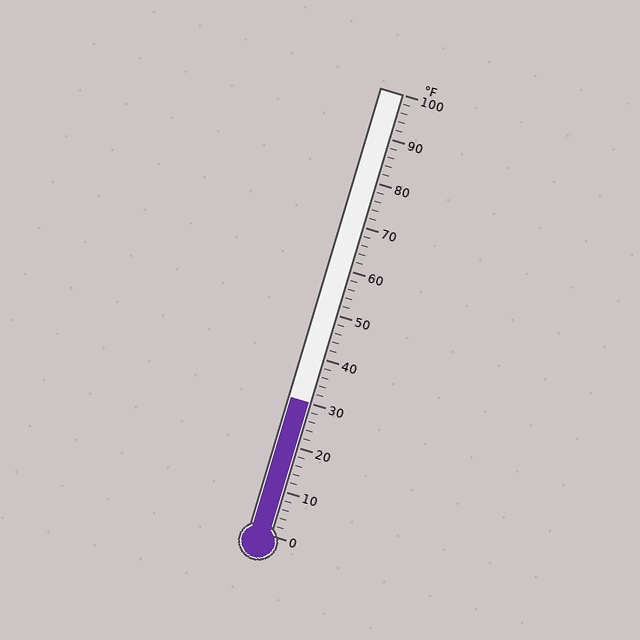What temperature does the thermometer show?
The thermometer shows approximately 30°F.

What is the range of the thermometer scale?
The thermometer scale ranges from 0°F to 100°F.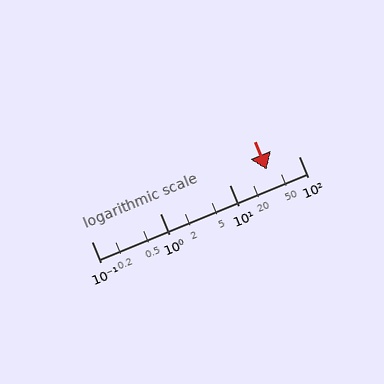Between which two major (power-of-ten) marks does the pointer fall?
The pointer is between 10 and 100.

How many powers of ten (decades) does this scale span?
The scale spans 3 decades, from 0.1 to 100.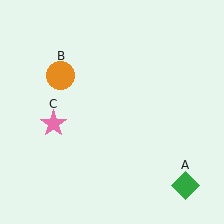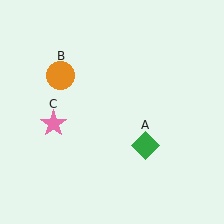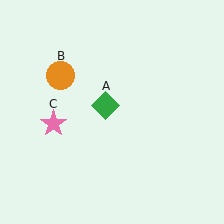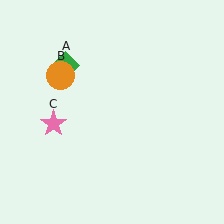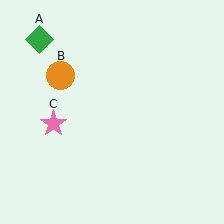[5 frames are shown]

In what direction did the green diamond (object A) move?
The green diamond (object A) moved up and to the left.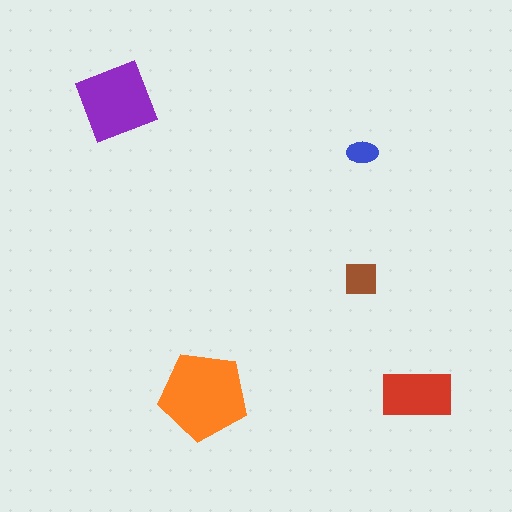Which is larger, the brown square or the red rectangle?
The red rectangle.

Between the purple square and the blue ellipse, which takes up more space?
The purple square.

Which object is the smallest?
The blue ellipse.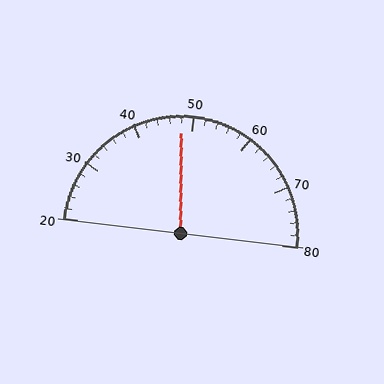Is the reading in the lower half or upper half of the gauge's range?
The reading is in the lower half of the range (20 to 80).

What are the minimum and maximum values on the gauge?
The gauge ranges from 20 to 80.